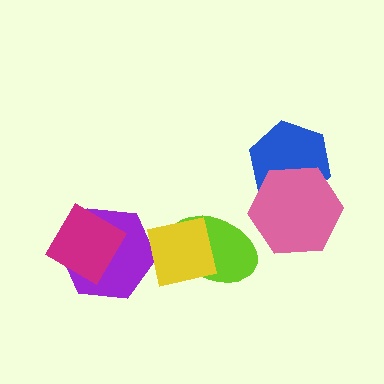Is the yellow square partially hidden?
No, no other shape covers it.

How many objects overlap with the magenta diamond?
1 object overlaps with the magenta diamond.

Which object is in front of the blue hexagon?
The pink hexagon is in front of the blue hexagon.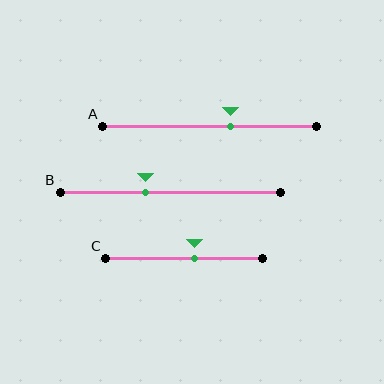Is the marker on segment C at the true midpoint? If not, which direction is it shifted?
No, the marker on segment C is shifted to the right by about 7% of the segment length.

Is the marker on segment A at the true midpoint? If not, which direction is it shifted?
No, the marker on segment A is shifted to the right by about 9% of the segment length.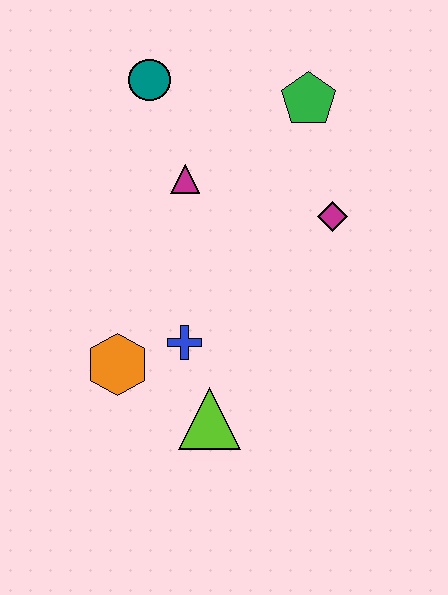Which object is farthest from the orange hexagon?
The green pentagon is farthest from the orange hexagon.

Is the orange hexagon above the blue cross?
No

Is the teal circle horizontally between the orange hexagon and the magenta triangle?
Yes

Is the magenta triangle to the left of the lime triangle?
Yes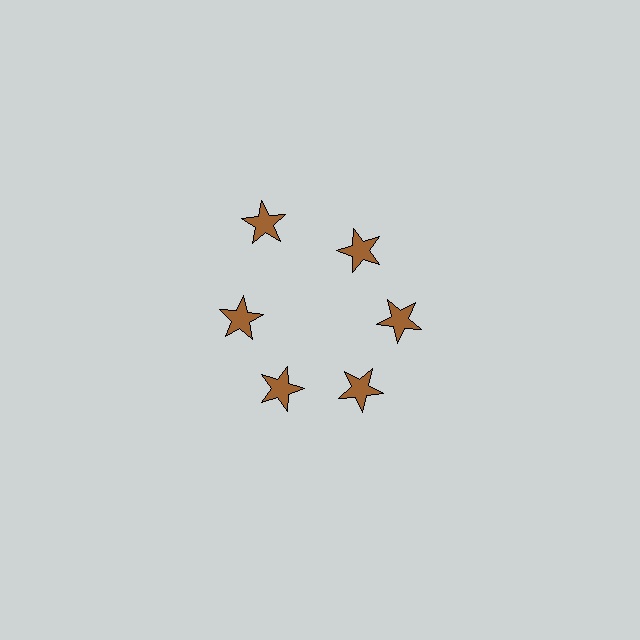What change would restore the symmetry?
The symmetry would be restored by moving it inward, back onto the ring so that all 6 stars sit at equal angles and equal distance from the center.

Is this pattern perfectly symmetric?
No. The 6 brown stars are arranged in a ring, but one element near the 11 o'clock position is pushed outward from the center, breaking the 6-fold rotational symmetry.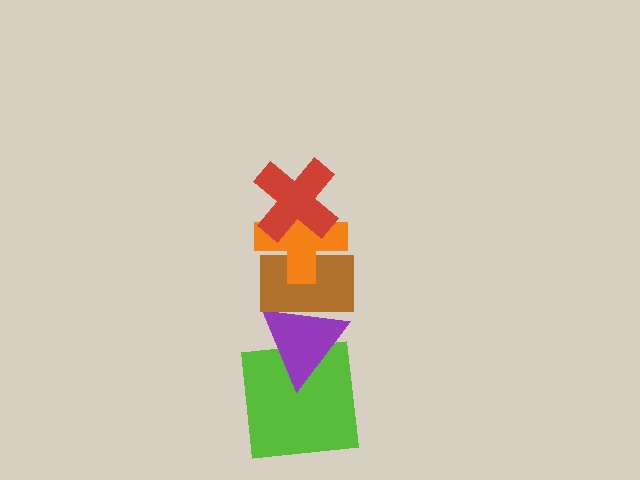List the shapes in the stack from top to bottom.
From top to bottom: the red cross, the orange cross, the brown rectangle, the purple triangle, the lime square.